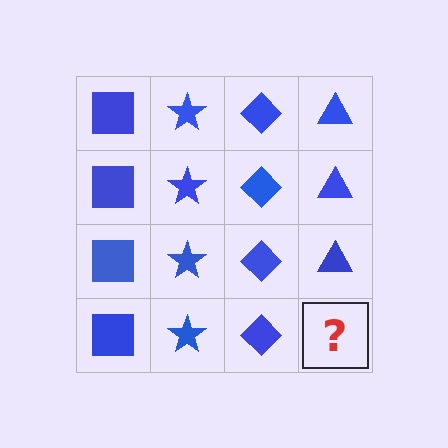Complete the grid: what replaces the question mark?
The question mark should be replaced with a blue triangle.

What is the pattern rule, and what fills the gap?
The rule is that each column has a consistent shape. The gap should be filled with a blue triangle.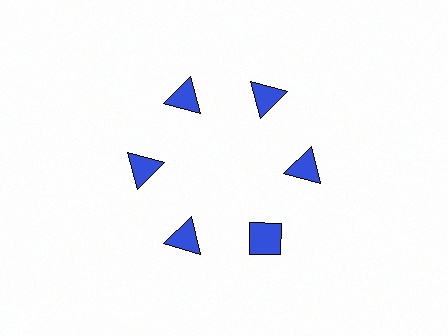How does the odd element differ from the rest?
It has a different shape: diamond instead of triangle.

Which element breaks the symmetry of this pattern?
The blue diamond at roughly the 5 o'clock position breaks the symmetry. All other shapes are blue triangles.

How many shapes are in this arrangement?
There are 6 shapes arranged in a ring pattern.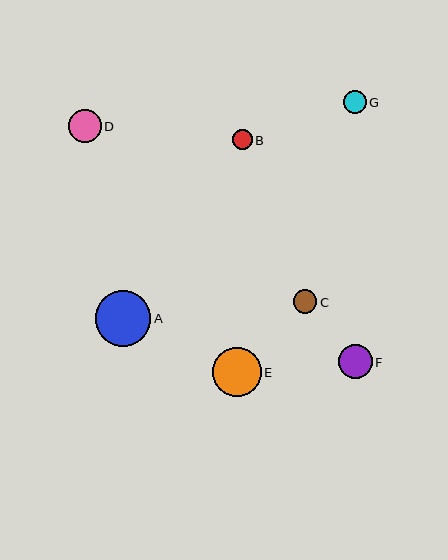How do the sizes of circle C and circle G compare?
Circle C and circle G are approximately the same size.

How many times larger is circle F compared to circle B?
Circle F is approximately 1.7 times the size of circle B.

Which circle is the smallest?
Circle B is the smallest with a size of approximately 20 pixels.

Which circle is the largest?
Circle A is the largest with a size of approximately 55 pixels.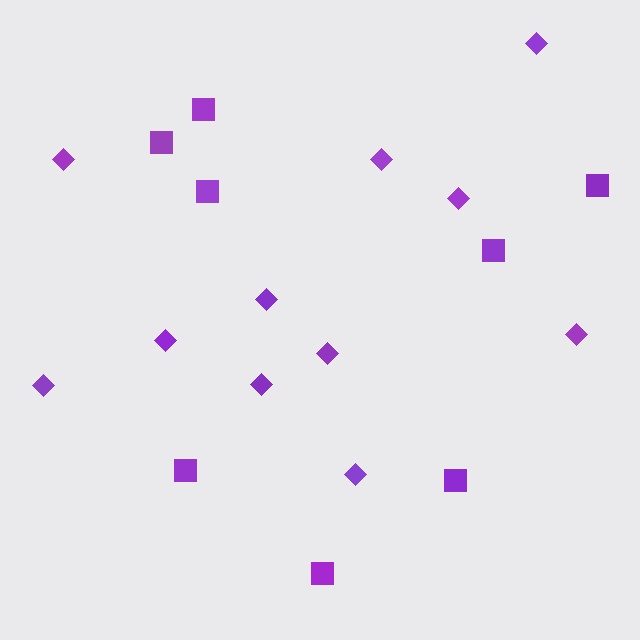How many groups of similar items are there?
There are 2 groups: one group of diamonds (11) and one group of squares (8).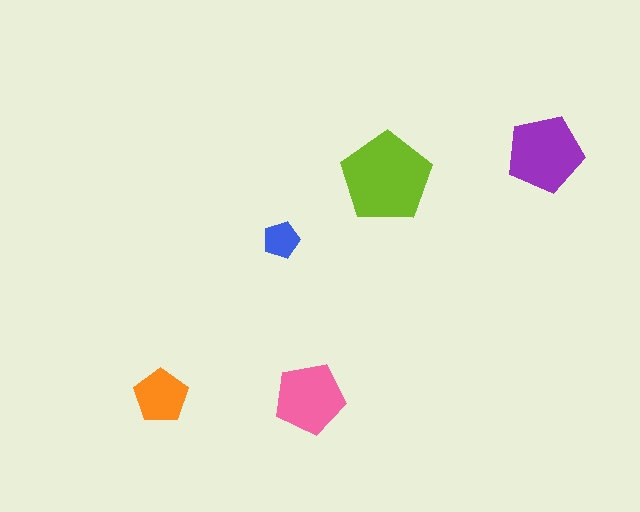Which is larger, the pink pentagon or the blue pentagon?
The pink one.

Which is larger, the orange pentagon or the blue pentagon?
The orange one.